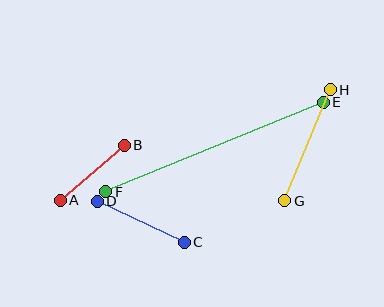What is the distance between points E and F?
The distance is approximately 235 pixels.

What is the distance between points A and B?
The distance is approximately 85 pixels.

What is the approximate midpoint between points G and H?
The midpoint is at approximately (308, 145) pixels.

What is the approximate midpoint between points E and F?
The midpoint is at approximately (215, 147) pixels.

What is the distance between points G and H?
The distance is approximately 120 pixels.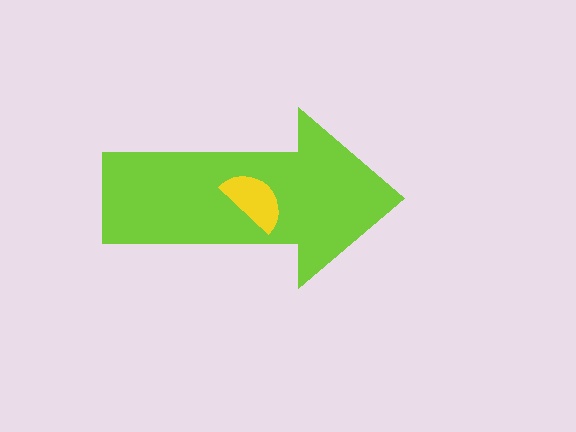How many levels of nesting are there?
2.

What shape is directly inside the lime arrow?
The yellow semicircle.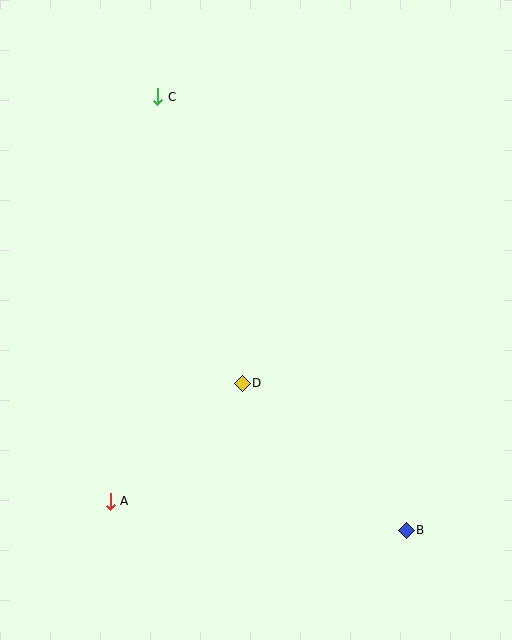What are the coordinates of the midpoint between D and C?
The midpoint between D and C is at (200, 240).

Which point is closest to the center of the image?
Point D at (242, 383) is closest to the center.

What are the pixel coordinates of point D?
Point D is at (242, 383).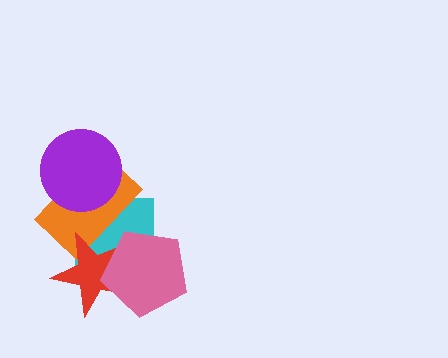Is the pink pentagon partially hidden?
No, no other shape covers it.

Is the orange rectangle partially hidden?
Yes, it is partially covered by another shape.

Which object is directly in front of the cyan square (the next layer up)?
The orange rectangle is directly in front of the cyan square.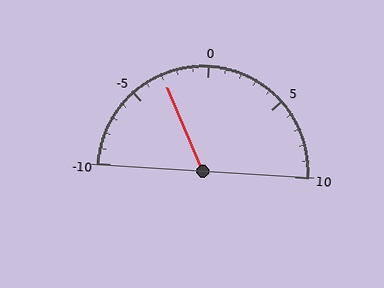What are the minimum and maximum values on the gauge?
The gauge ranges from -10 to 10.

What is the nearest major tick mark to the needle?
The nearest major tick mark is -5.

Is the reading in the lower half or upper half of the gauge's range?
The reading is in the lower half of the range (-10 to 10).